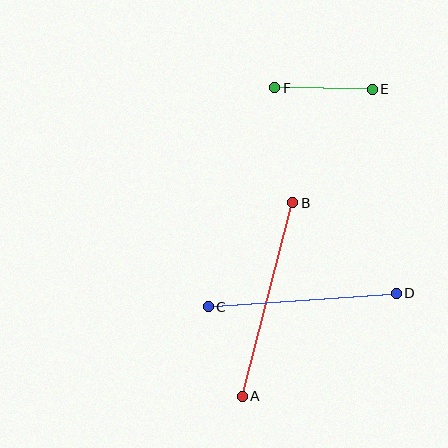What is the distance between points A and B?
The distance is approximately 200 pixels.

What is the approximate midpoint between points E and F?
The midpoint is at approximately (324, 89) pixels.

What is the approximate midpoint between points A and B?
The midpoint is at approximately (268, 299) pixels.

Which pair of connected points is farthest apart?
Points A and B are farthest apart.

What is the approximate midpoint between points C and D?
The midpoint is at approximately (302, 300) pixels.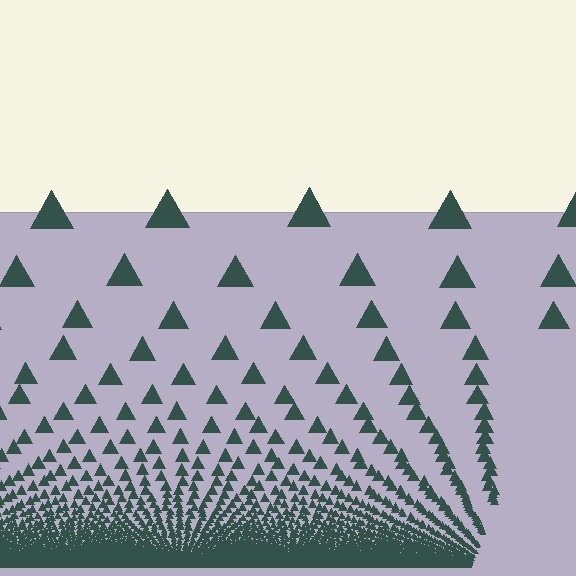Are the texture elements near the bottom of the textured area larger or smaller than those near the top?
Smaller. The gradient is inverted — elements near the bottom are smaller and denser.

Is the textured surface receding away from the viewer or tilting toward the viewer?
The surface appears to tilt toward the viewer. Texture elements get larger and sparser toward the top.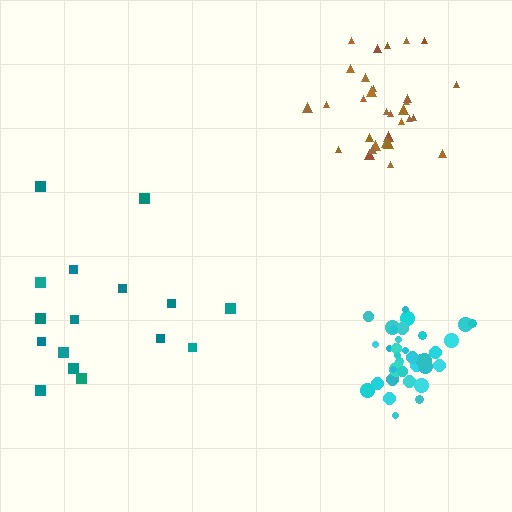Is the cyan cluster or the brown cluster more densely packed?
Cyan.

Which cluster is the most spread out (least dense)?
Teal.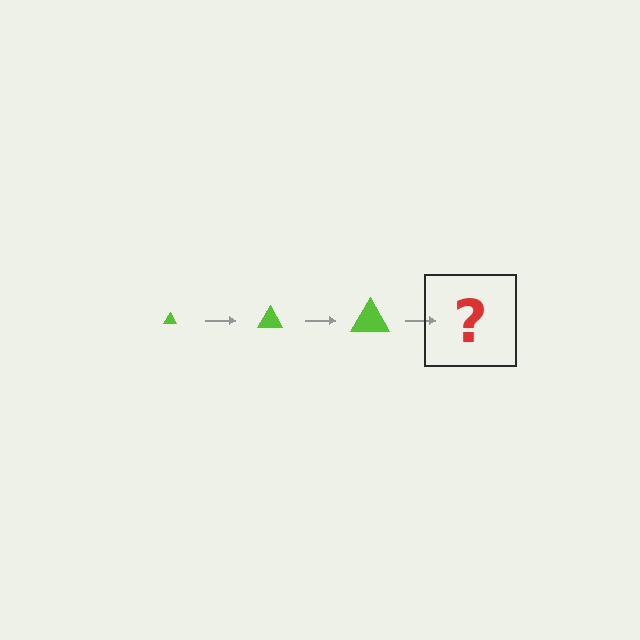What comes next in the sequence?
The next element should be a lime triangle, larger than the previous one.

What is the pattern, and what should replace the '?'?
The pattern is that the triangle gets progressively larger each step. The '?' should be a lime triangle, larger than the previous one.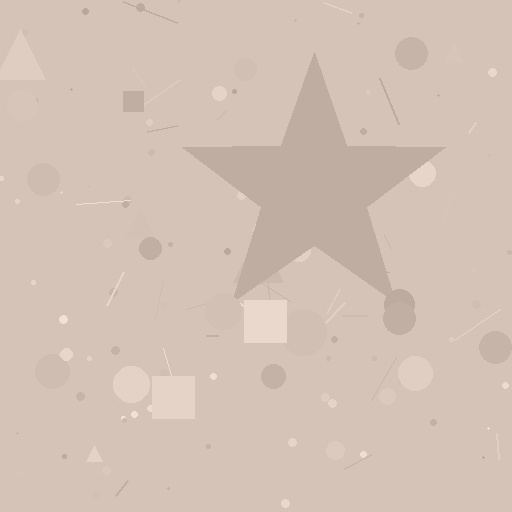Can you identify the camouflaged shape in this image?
The camouflaged shape is a star.